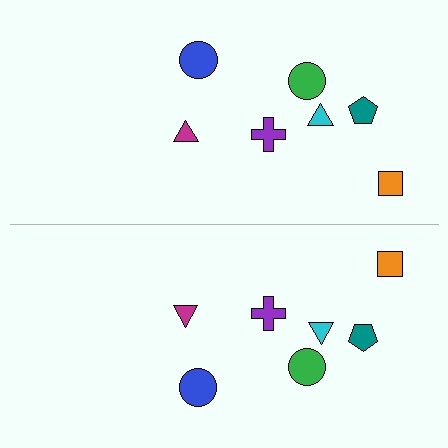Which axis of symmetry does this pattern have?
The pattern has a horizontal axis of symmetry running through the center of the image.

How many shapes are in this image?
There are 14 shapes in this image.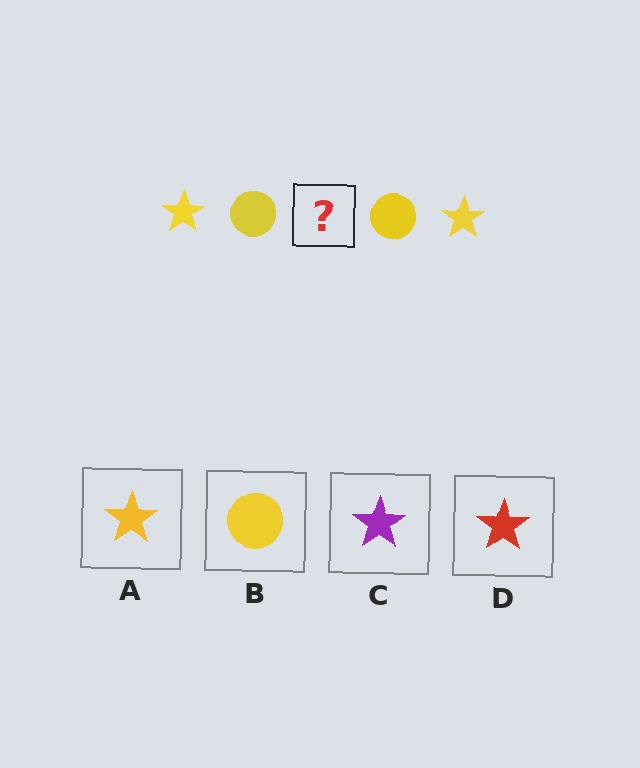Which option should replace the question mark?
Option A.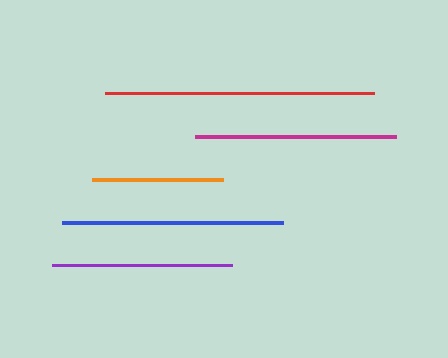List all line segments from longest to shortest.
From longest to shortest: red, blue, magenta, purple, orange.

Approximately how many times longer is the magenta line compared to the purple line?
The magenta line is approximately 1.1 times the length of the purple line.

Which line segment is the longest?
The red line is the longest at approximately 269 pixels.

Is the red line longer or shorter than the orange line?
The red line is longer than the orange line.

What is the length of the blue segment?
The blue segment is approximately 220 pixels long.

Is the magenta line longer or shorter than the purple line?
The magenta line is longer than the purple line.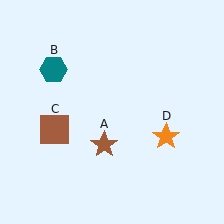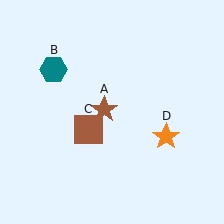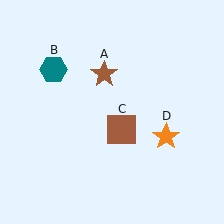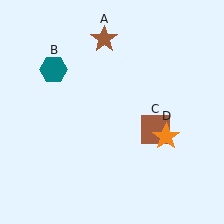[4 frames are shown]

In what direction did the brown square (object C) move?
The brown square (object C) moved right.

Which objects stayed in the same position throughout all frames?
Teal hexagon (object B) and orange star (object D) remained stationary.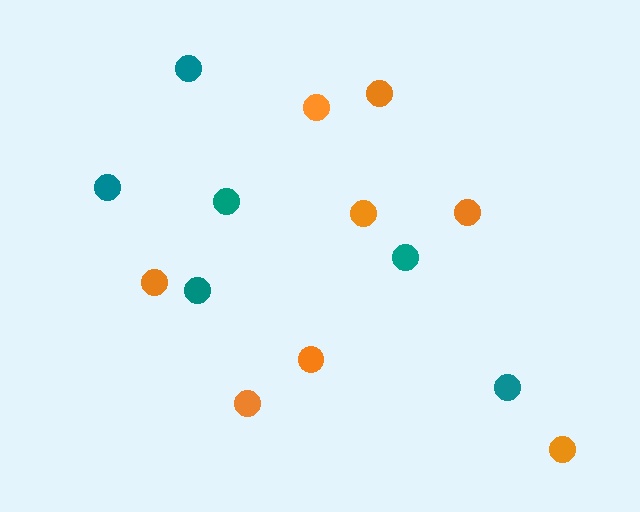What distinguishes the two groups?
There are 2 groups: one group of orange circles (8) and one group of teal circles (6).